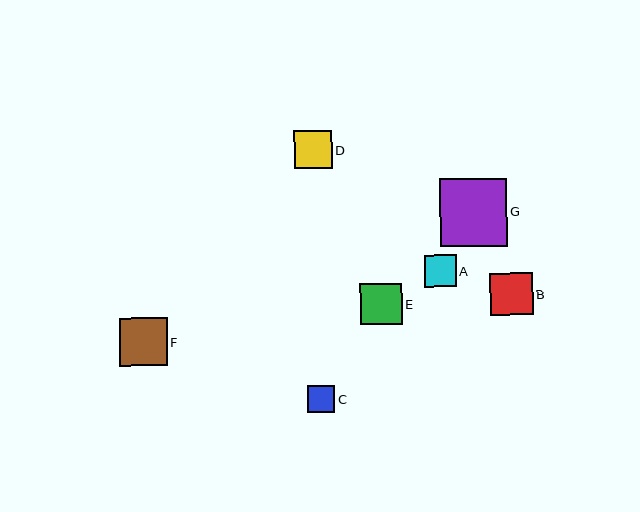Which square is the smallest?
Square C is the smallest with a size of approximately 28 pixels.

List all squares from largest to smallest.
From largest to smallest: G, F, B, E, D, A, C.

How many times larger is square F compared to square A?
Square F is approximately 1.5 times the size of square A.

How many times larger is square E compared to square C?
Square E is approximately 1.5 times the size of square C.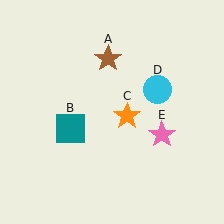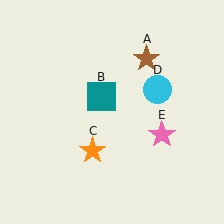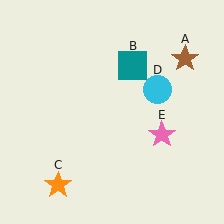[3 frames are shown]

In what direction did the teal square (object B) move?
The teal square (object B) moved up and to the right.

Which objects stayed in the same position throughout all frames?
Cyan circle (object D) and pink star (object E) remained stationary.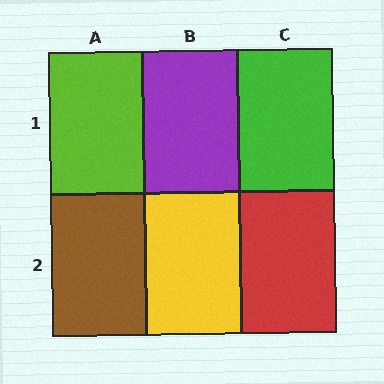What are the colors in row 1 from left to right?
Lime, purple, green.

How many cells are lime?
1 cell is lime.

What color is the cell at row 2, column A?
Brown.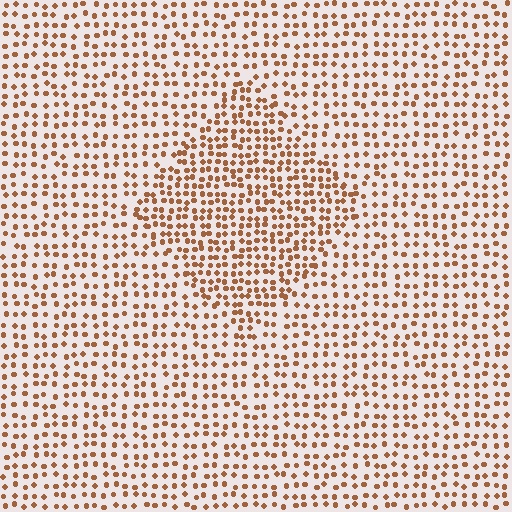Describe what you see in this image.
The image contains small brown elements arranged at two different densities. A diamond-shaped region is visible where the elements are more densely packed than the surrounding area.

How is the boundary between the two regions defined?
The boundary is defined by a change in element density (approximately 1.6x ratio). All elements are the same color, size, and shape.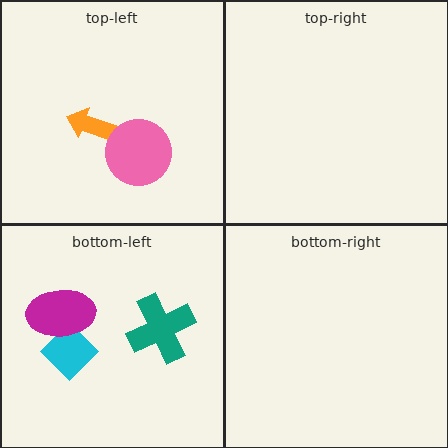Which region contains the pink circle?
The top-left region.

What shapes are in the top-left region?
The orange arrow, the pink circle.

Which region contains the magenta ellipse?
The bottom-left region.